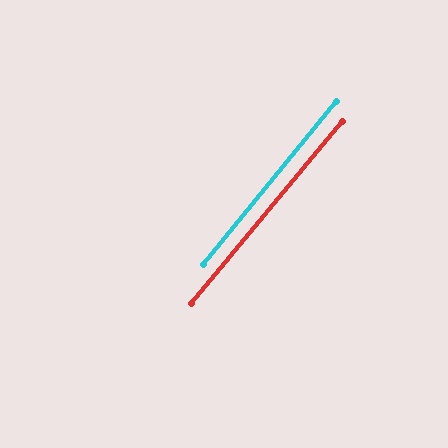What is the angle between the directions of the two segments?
Approximately 1 degree.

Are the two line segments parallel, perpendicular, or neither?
Parallel — their directions differ by only 0.5°.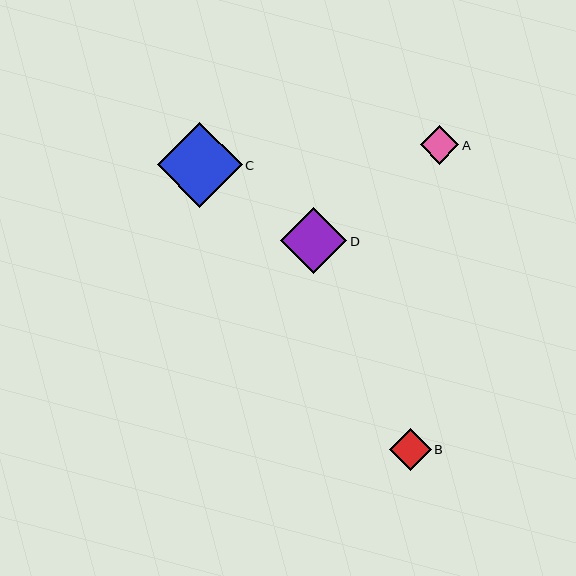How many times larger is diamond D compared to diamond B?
Diamond D is approximately 1.6 times the size of diamond B.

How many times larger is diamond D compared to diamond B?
Diamond D is approximately 1.6 times the size of diamond B.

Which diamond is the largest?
Diamond C is the largest with a size of approximately 85 pixels.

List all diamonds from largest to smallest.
From largest to smallest: C, D, B, A.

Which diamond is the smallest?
Diamond A is the smallest with a size of approximately 39 pixels.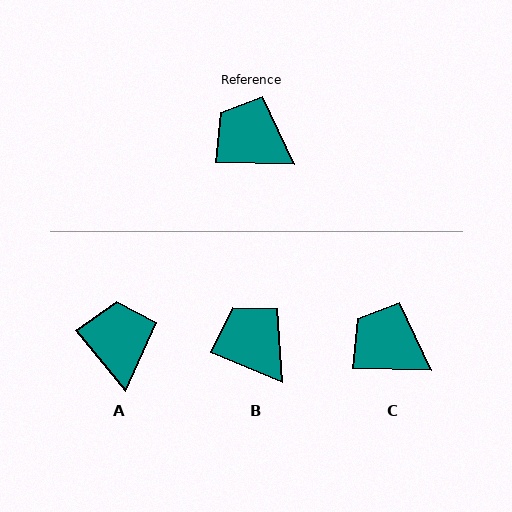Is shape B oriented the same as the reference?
No, it is off by about 21 degrees.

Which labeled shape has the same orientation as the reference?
C.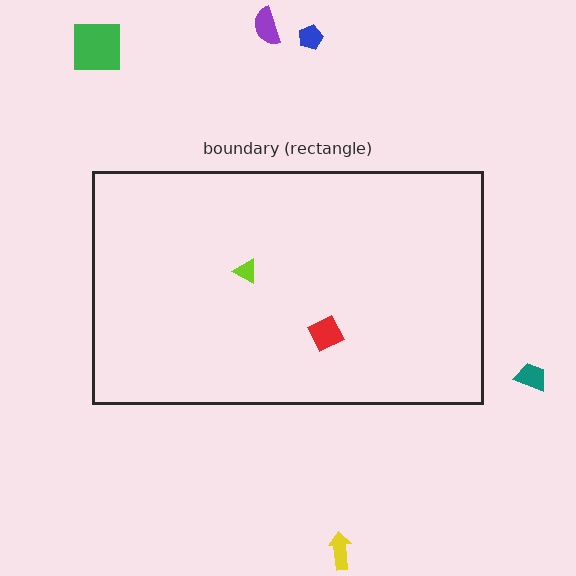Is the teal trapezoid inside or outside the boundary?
Outside.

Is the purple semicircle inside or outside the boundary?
Outside.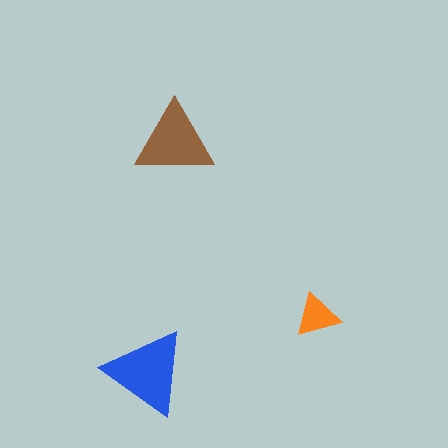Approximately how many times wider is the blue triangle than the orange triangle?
About 2 times wider.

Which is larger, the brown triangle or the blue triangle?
The blue one.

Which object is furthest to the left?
The blue triangle is leftmost.